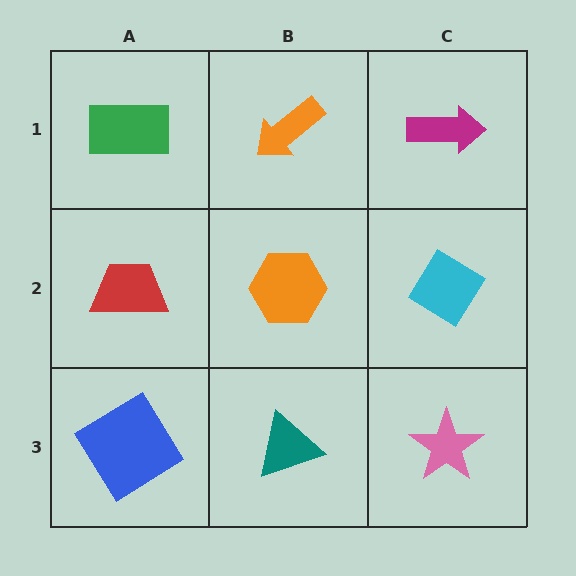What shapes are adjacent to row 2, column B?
An orange arrow (row 1, column B), a teal triangle (row 3, column B), a red trapezoid (row 2, column A), a cyan diamond (row 2, column C).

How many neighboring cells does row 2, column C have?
3.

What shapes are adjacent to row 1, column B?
An orange hexagon (row 2, column B), a green rectangle (row 1, column A), a magenta arrow (row 1, column C).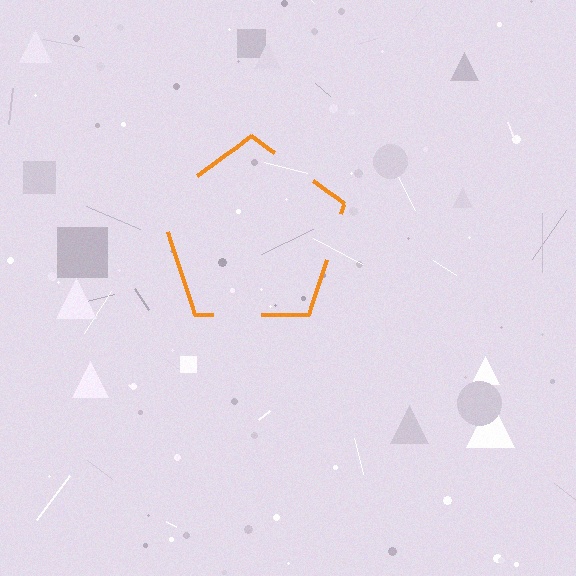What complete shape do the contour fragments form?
The contour fragments form a pentagon.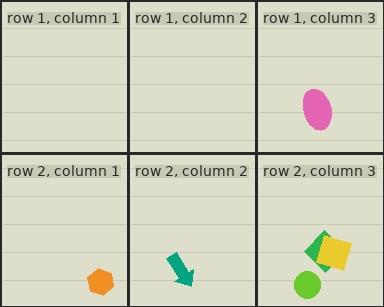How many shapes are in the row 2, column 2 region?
1.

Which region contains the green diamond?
The row 2, column 3 region.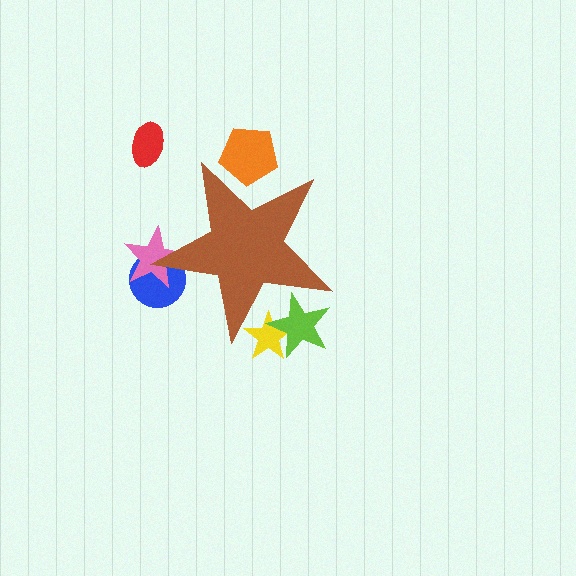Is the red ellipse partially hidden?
No, the red ellipse is fully visible.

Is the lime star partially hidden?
Yes, the lime star is partially hidden behind the brown star.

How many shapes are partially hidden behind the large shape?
5 shapes are partially hidden.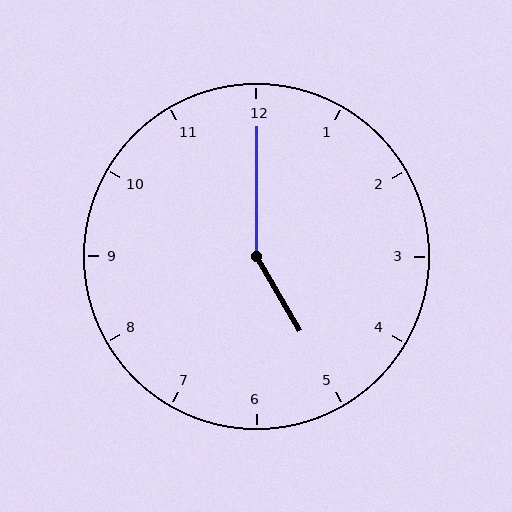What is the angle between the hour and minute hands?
Approximately 150 degrees.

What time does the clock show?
5:00.